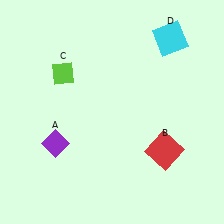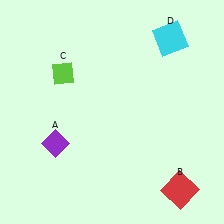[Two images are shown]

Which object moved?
The red square (B) moved down.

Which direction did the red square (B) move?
The red square (B) moved down.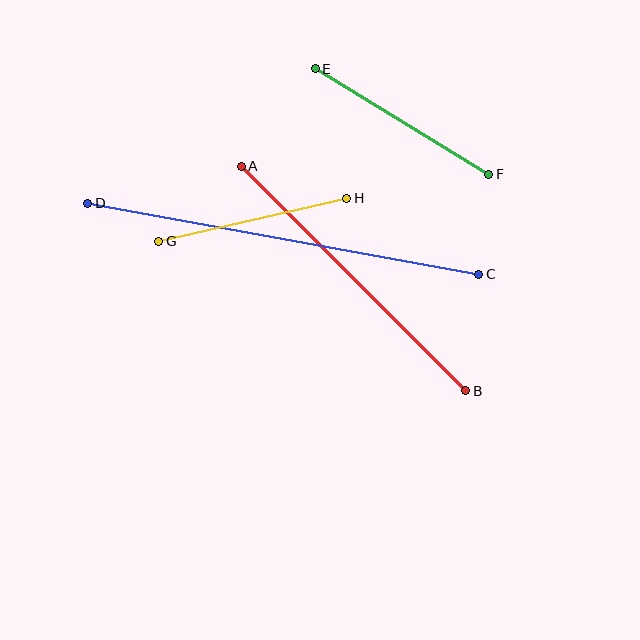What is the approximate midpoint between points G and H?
The midpoint is at approximately (253, 220) pixels.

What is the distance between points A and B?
The distance is approximately 318 pixels.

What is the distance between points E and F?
The distance is approximately 203 pixels.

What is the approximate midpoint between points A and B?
The midpoint is at approximately (354, 278) pixels.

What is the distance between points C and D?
The distance is approximately 398 pixels.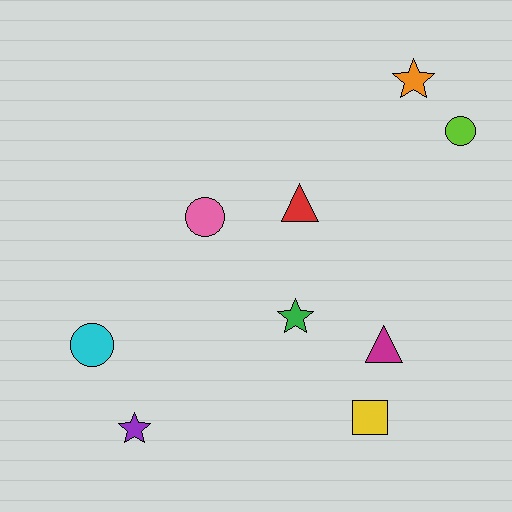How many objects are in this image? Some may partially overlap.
There are 9 objects.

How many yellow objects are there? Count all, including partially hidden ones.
There is 1 yellow object.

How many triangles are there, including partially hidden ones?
There are 2 triangles.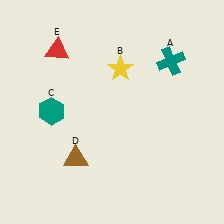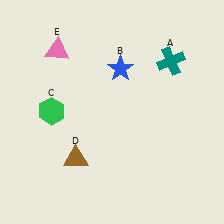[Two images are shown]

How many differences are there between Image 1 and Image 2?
There are 3 differences between the two images.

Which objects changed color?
B changed from yellow to blue. C changed from teal to green. E changed from red to pink.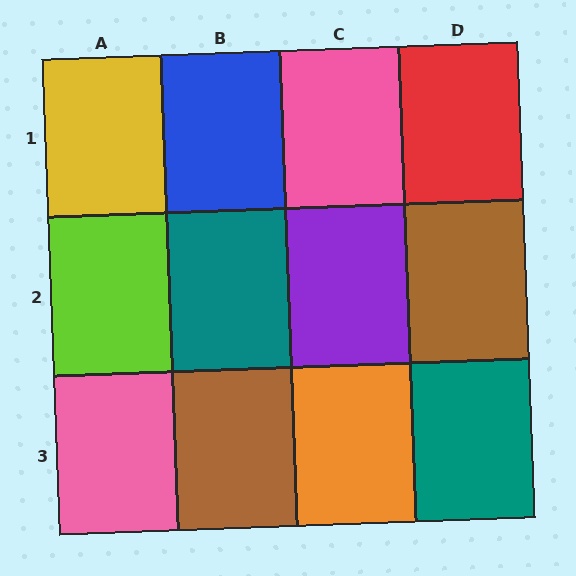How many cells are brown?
2 cells are brown.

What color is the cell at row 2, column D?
Brown.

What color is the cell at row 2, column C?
Purple.